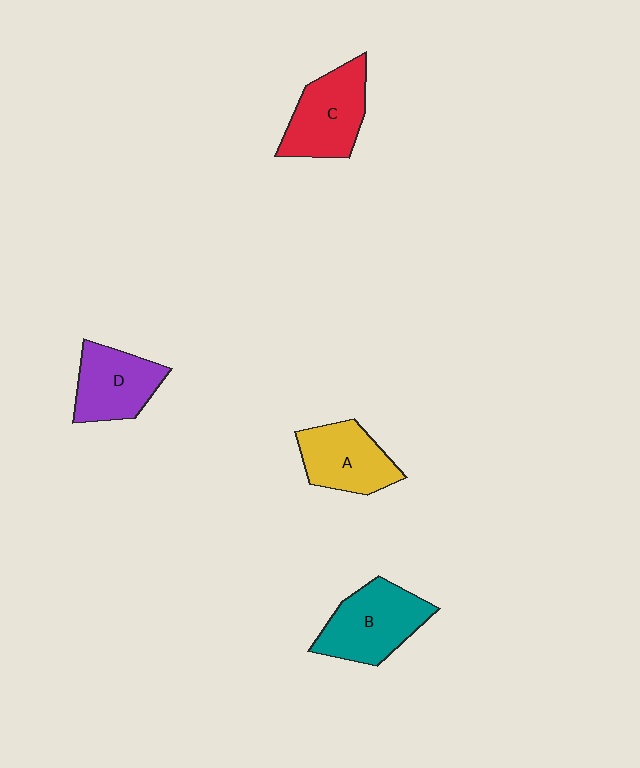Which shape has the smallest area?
Shape D (purple).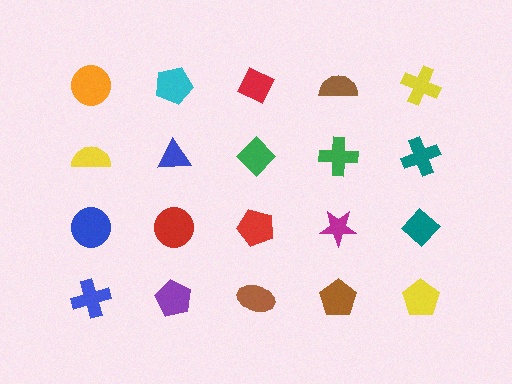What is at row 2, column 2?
A blue triangle.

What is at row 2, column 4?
A green cross.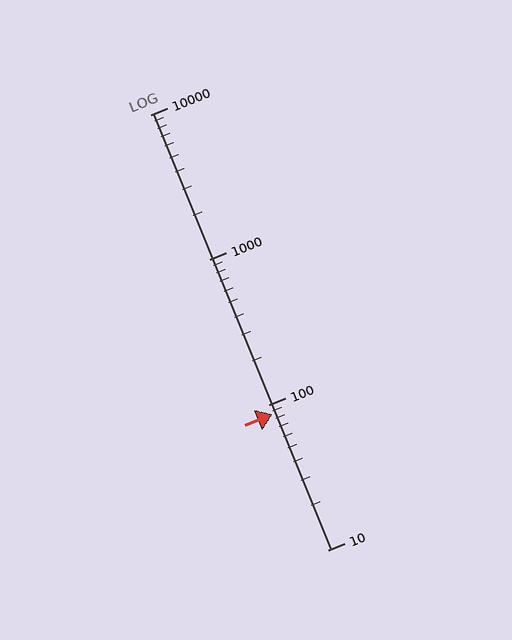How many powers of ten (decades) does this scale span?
The scale spans 3 decades, from 10 to 10000.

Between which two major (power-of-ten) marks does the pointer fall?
The pointer is between 10 and 100.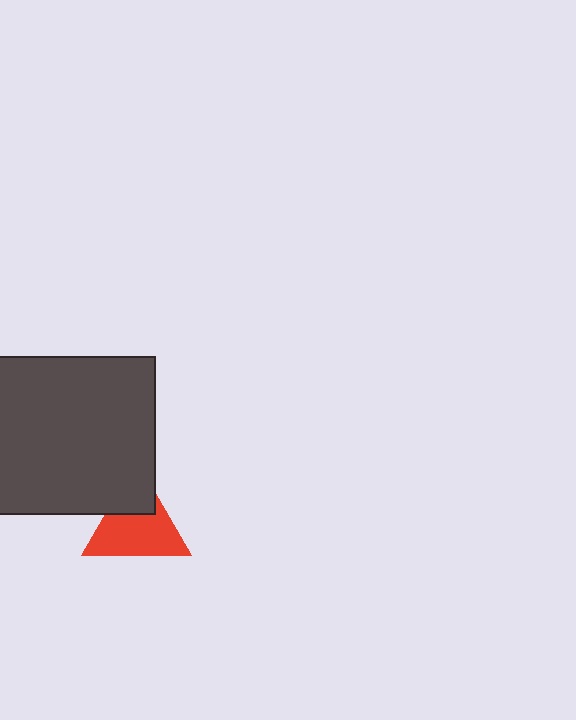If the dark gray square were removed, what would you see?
You would see the complete red triangle.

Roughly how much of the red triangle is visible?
Most of it is visible (roughly 69%).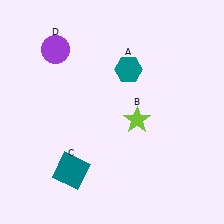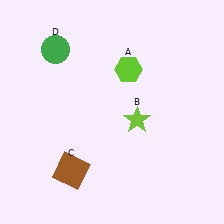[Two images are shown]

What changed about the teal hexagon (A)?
In Image 1, A is teal. In Image 2, it changed to lime.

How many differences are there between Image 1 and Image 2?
There are 3 differences between the two images.